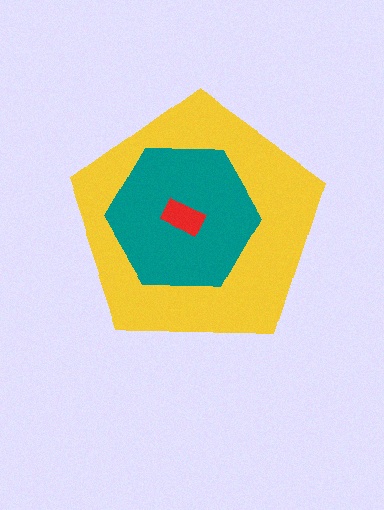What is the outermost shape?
The yellow pentagon.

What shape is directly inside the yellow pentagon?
The teal hexagon.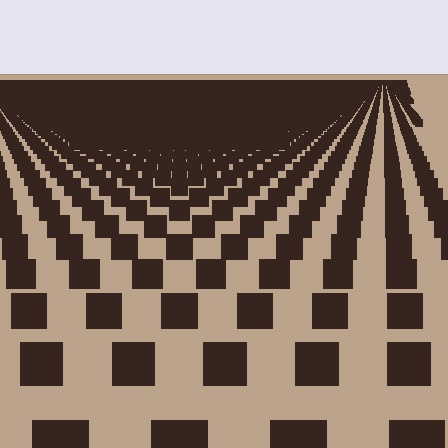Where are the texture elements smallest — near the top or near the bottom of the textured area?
Near the top.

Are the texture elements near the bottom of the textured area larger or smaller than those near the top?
Larger. Near the bottom, elements are closer to the viewer and appear at a bigger on-screen size.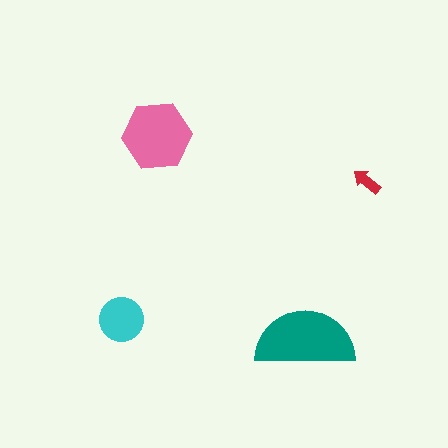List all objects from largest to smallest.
The teal semicircle, the pink hexagon, the cyan circle, the red arrow.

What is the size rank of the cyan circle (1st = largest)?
3rd.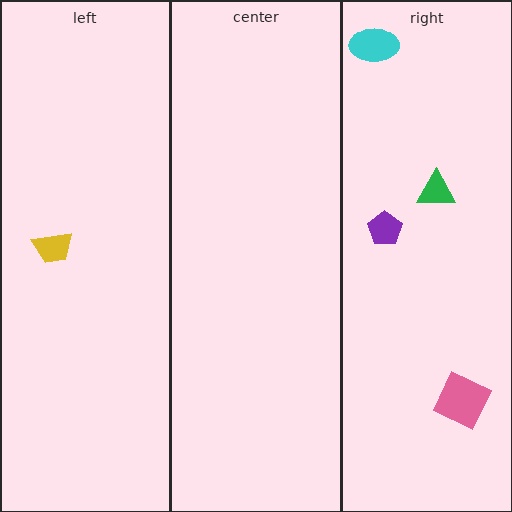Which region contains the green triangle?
The right region.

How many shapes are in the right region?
4.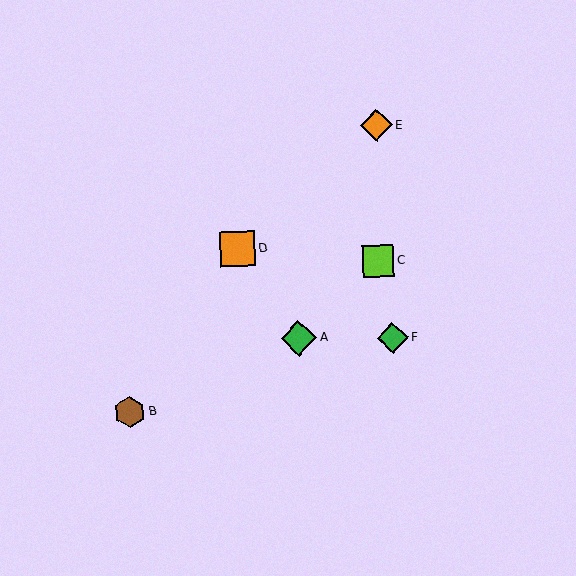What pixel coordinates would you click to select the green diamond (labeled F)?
Click at (393, 338) to select the green diamond F.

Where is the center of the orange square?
The center of the orange square is at (238, 249).